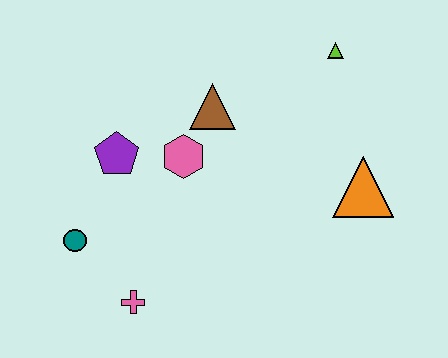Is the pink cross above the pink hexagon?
No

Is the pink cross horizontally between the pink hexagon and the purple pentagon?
Yes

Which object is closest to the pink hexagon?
The brown triangle is closest to the pink hexagon.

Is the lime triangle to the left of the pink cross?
No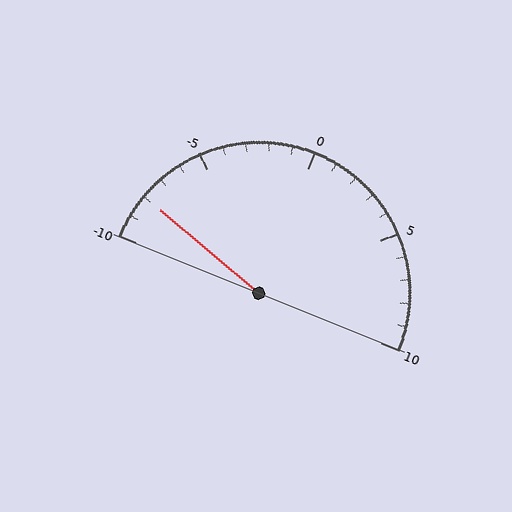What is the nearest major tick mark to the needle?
The nearest major tick mark is -10.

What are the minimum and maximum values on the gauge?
The gauge ranges from -10 to 10.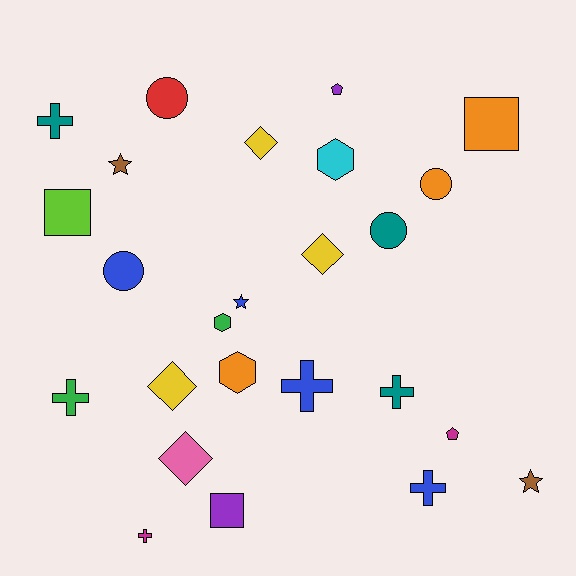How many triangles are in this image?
There are no triangles.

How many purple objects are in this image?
There are 2 purple objects.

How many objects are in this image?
There are 25 objects.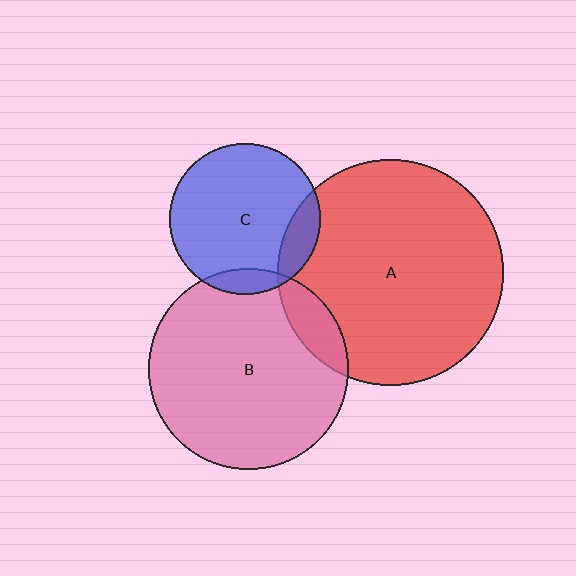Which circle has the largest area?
Circle A (red).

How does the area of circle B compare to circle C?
Approximately 1.7 times.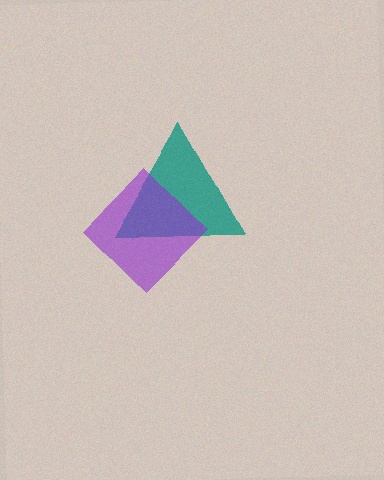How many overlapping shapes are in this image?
There are 2 overlapping shapes in the image.